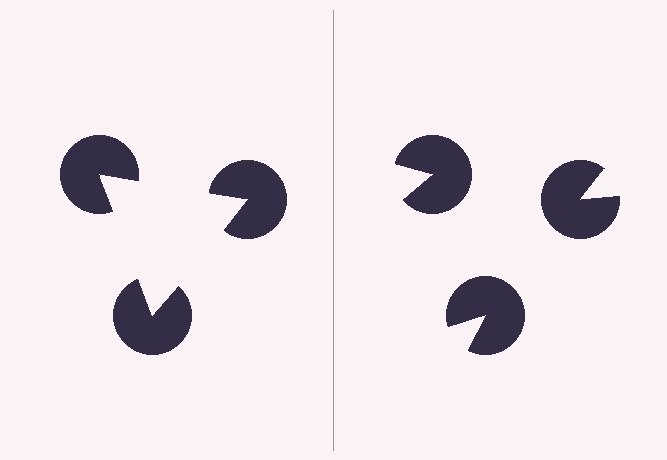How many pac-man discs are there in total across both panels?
6 — 3 on each side.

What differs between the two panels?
The pac-man discs are positioned identically on both sides; only the wedge orientations differ. On the left they align to a triangle; on the right they are misaligned.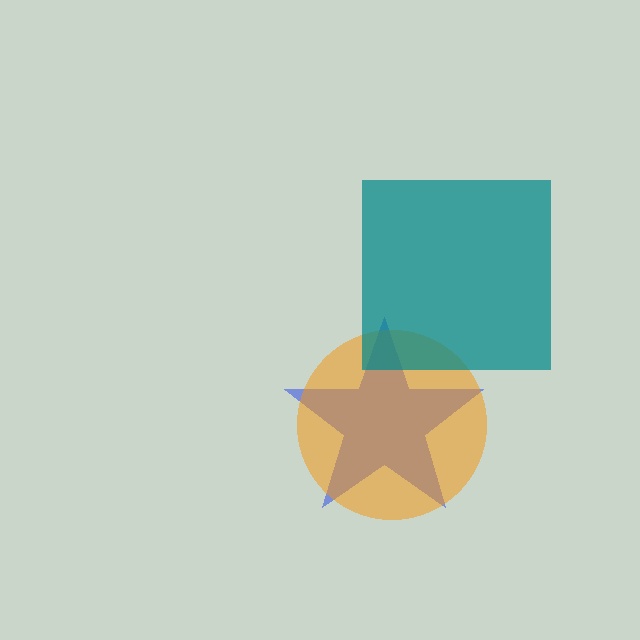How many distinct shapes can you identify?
There are 3 distinct shapes: a blue star, an orange circle, a teal square.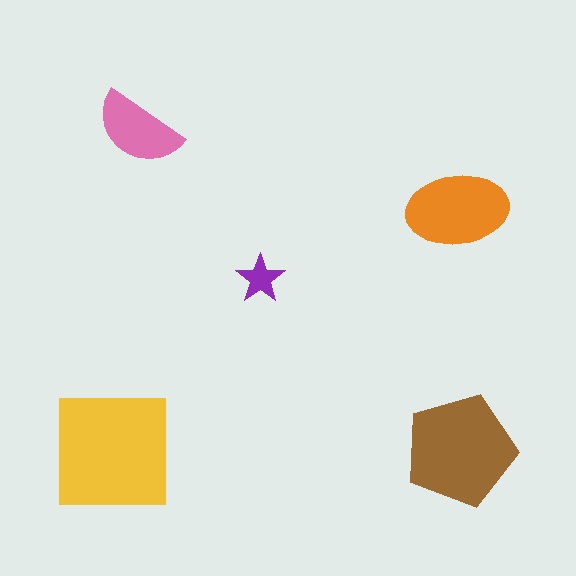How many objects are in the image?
There are 5 objects in the image.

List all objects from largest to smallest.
The yellow square, the brown pentagon, the orange ellipse, the pink semicircle, the purple star.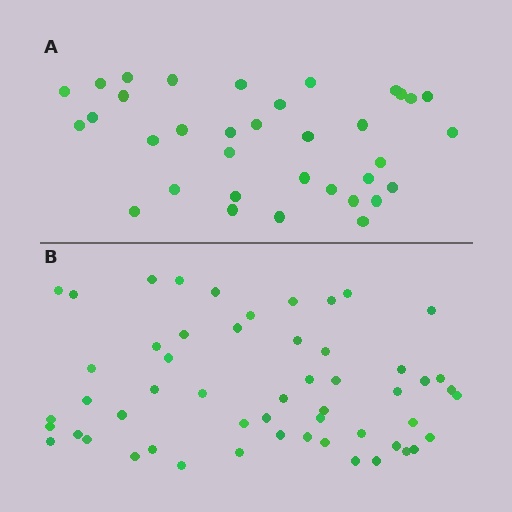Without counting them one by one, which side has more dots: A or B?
Region B (the bottom region) has more dots.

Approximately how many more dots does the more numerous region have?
Region B has approximately 20 more dots than region A.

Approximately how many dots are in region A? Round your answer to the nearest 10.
About 40 dots. (The exact count is 35, which rounds to 40.)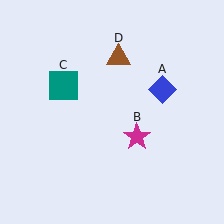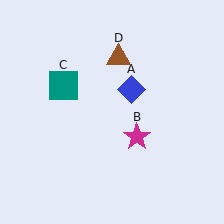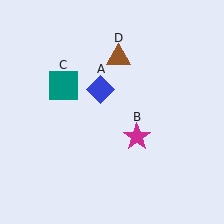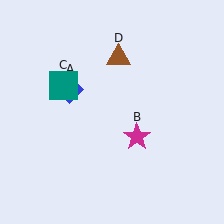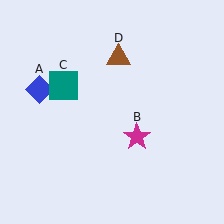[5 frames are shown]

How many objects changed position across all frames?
1 object changed position: blue diamond (object A).